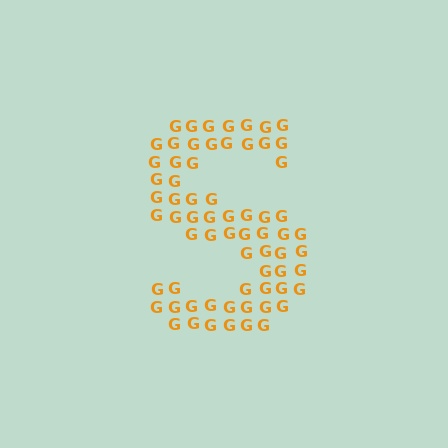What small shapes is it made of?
It is made of small letter G's.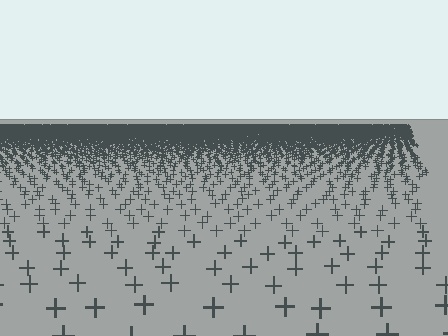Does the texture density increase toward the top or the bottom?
Density increases toward the top.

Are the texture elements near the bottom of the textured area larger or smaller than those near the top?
Larger. Near the bottom, elements are closer to the viewer and appear at a bigger on-screen size.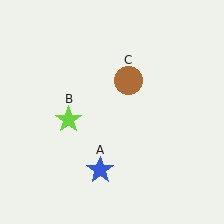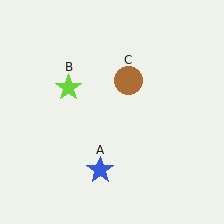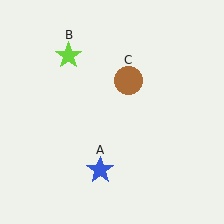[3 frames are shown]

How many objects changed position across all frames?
1 object changed position: lime star (object B).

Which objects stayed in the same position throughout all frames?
Blue star (object A) and brown circle (object C) remained stationary.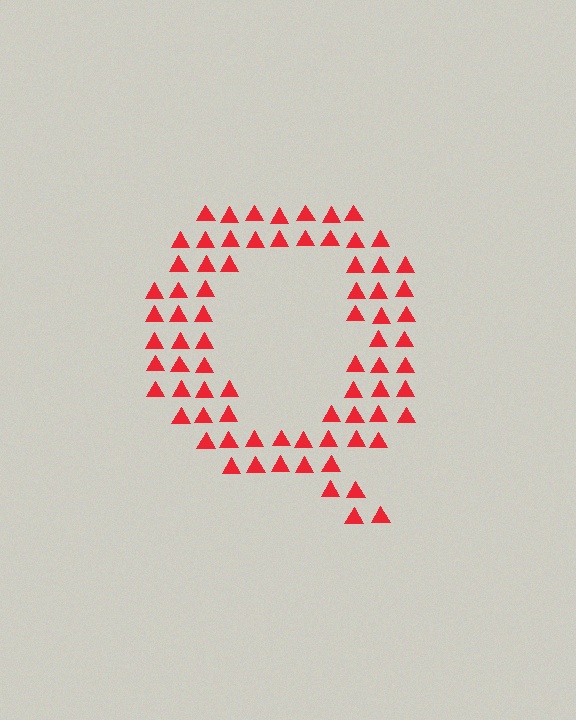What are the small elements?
The small elements are triangles.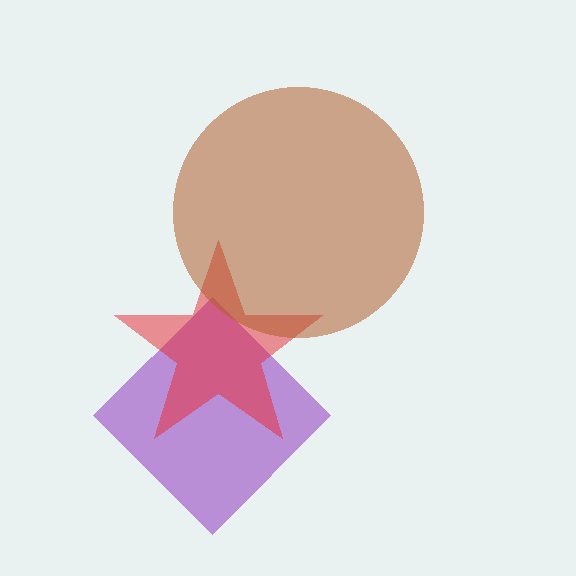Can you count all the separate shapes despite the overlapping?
Yes, there are 3 separate shapes.